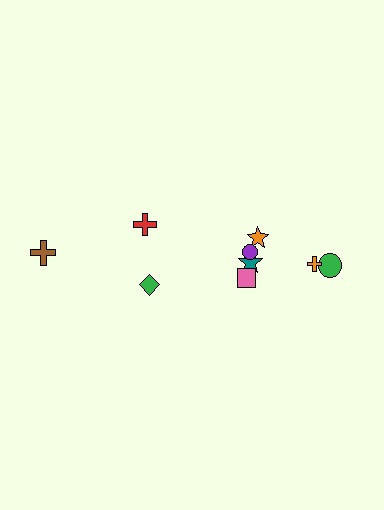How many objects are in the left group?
There are 3 objects.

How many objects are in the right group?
There are 6 objects.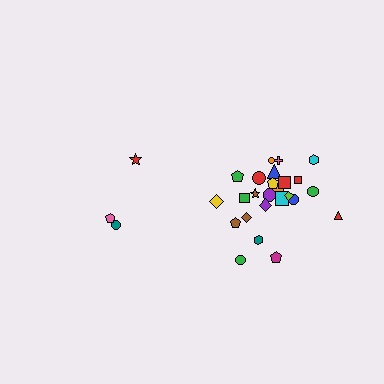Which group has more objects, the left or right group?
The right group.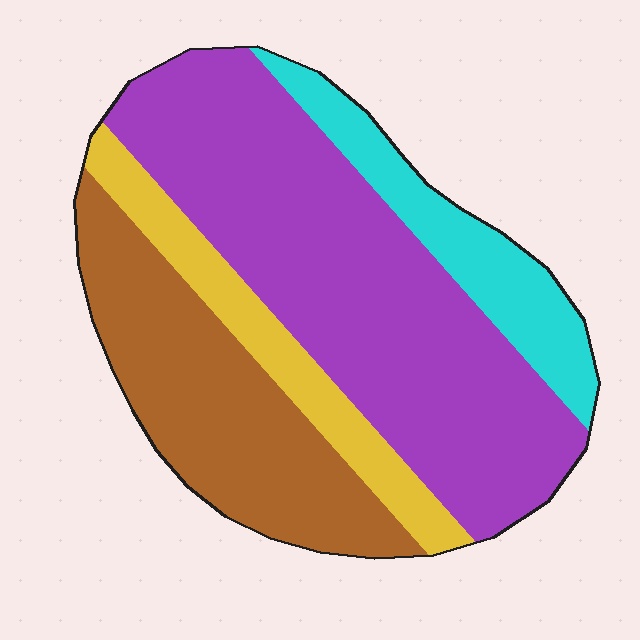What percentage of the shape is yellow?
Yellow takes up about one eighth (1/8) of the shape.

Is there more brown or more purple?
Purple.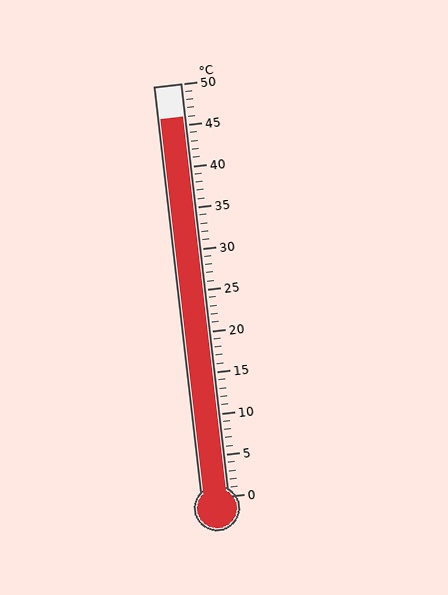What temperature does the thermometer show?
The thermometer shows approximately 46°C.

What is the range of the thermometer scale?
The thermometer scale ranges from 0°C to 50°C.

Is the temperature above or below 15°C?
The temperature is above 15°C.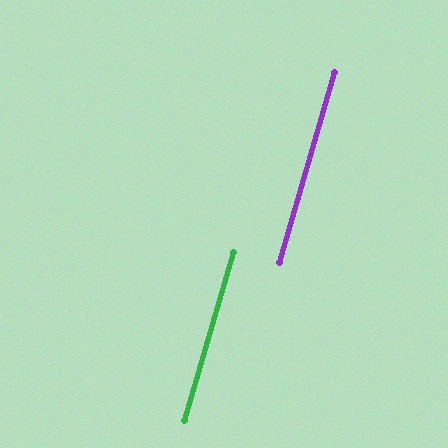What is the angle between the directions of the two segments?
Approximately 0 degrees.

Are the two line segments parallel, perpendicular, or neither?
Parallel — their directions differ by only 0.1°.